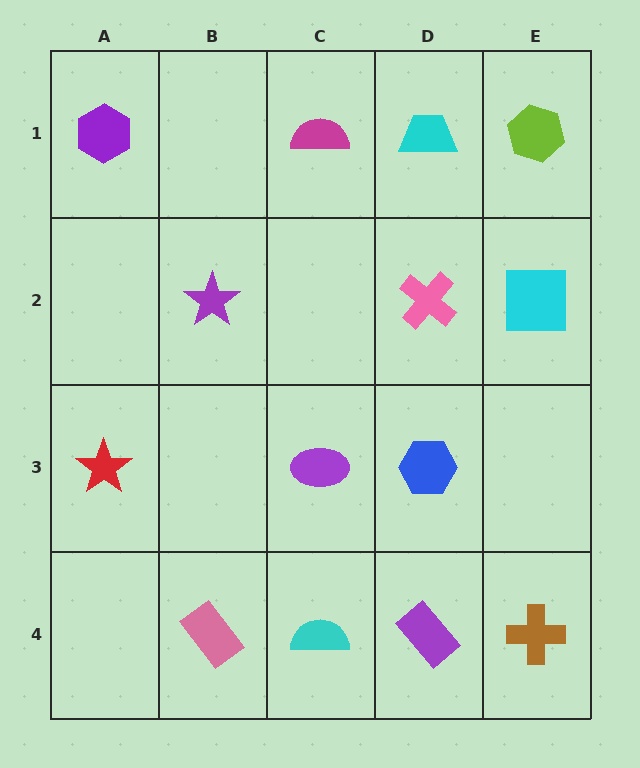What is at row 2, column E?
A cyan square.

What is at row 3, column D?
A blue hexagon.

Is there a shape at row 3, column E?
No, that cell is empty.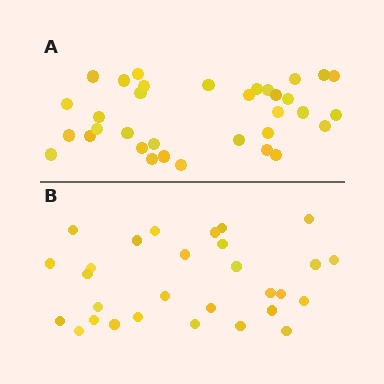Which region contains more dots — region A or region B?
Region A (the top region) has more dots.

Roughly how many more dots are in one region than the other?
Region A has about 5 more dots than region B.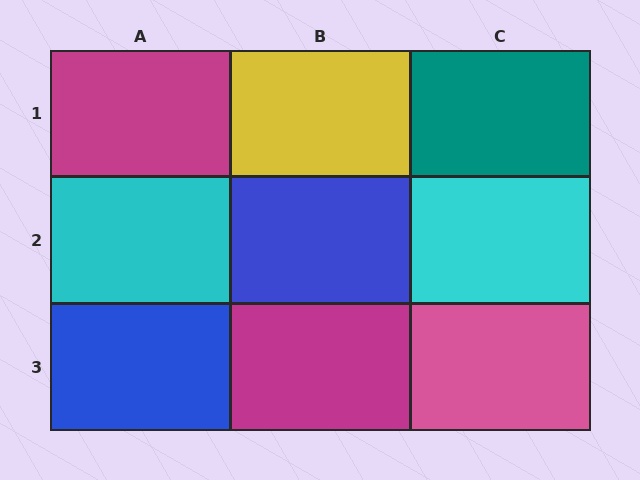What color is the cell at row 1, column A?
Magenta.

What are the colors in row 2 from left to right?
Cyan, blue, cyan.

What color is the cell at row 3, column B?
Magenta.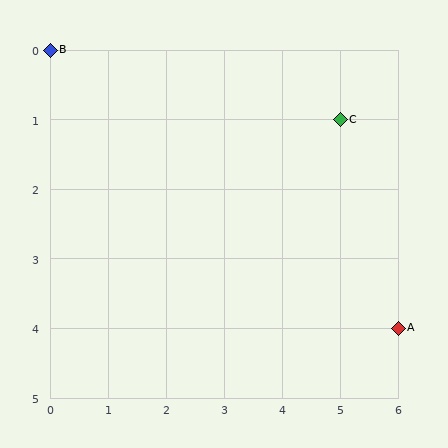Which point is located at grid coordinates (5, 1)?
Point C is at (5, 1).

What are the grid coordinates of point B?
Point B is at grid coordinates (0, 0).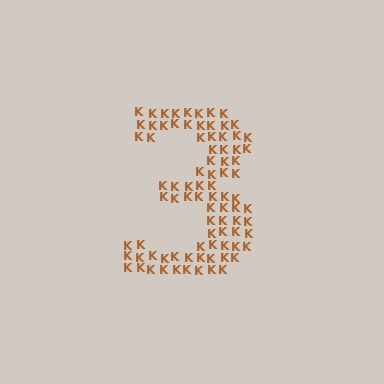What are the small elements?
The small elements are letter K's.